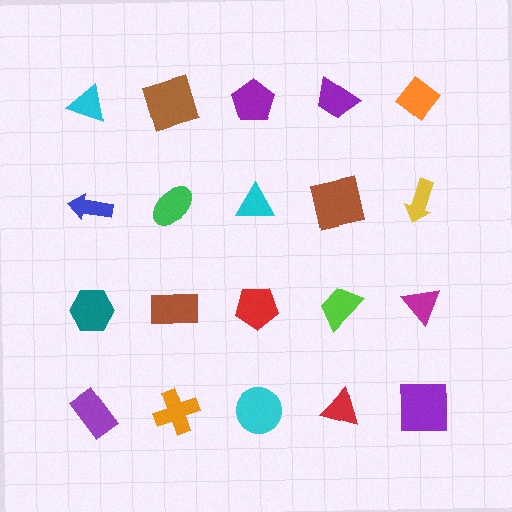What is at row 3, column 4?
A lime trapezoid.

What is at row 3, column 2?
A brown rectangle.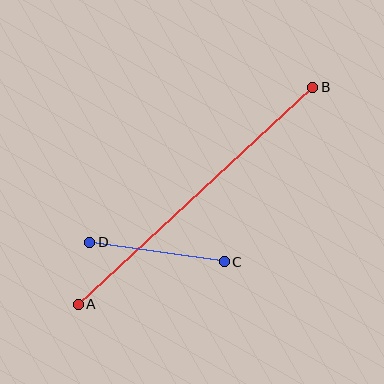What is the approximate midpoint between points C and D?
The midpoint is at approximately (157, 252) pixels.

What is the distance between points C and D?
The distance is approximately 136 pixels.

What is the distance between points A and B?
The distance is approximately 319 pixels.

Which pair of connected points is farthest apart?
Points A and B are farthest apart.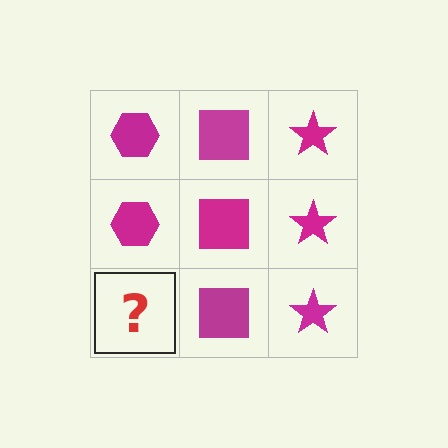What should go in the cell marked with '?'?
The missing cell should contain a magenta hexagon.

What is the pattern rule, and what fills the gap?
The rule is that each column has a consistent shape. The gap should be filled with a magenta hexagon.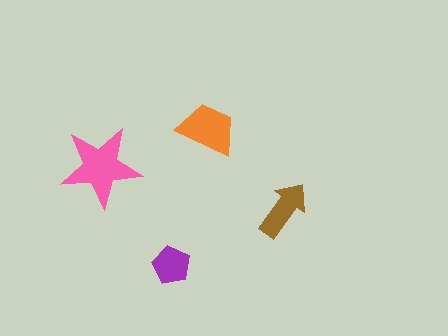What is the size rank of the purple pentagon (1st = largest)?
4th.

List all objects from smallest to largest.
The purple pentagon, the brown arrow, the orange trapezoid, the pink star.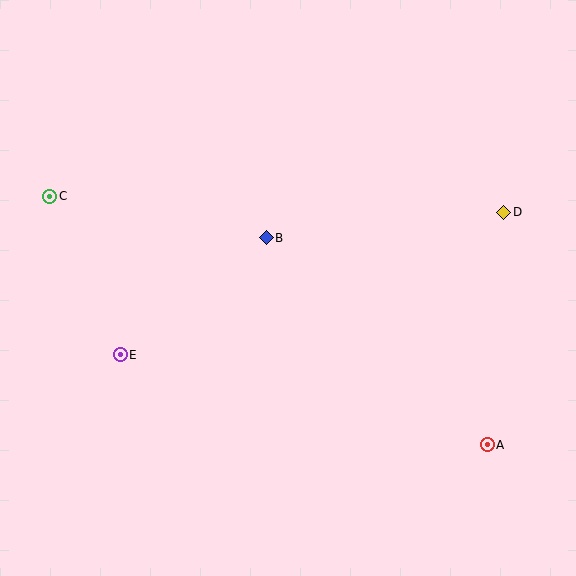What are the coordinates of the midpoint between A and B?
The midpoint between A and B is at (377, 341).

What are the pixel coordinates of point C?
Point C is at (50, 196).